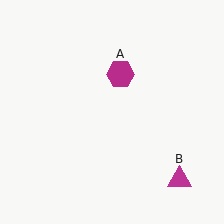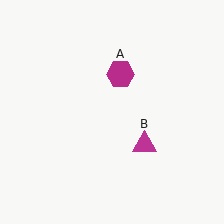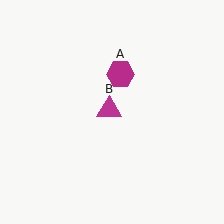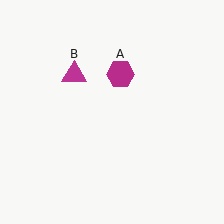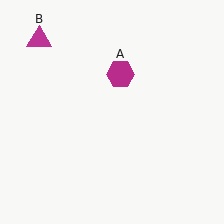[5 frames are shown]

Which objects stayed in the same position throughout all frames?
Magenta hexagon (object A) remained stationary.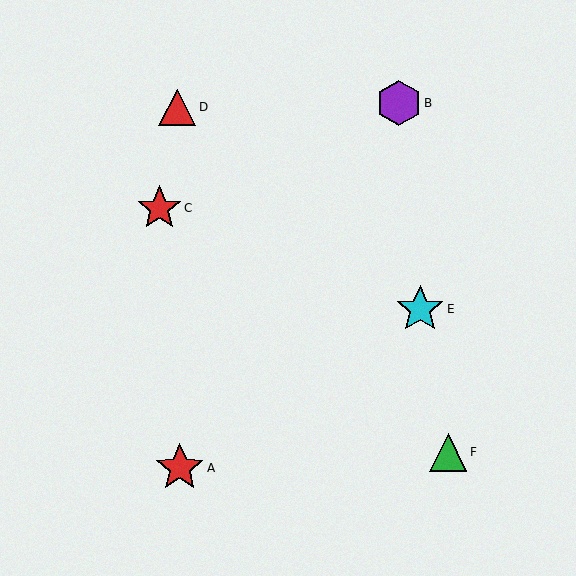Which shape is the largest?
The red star (labeled A) is the largest.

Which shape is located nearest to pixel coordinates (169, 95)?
The red triangle (labeled D) at (177, 107) is nearest to that location.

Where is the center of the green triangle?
The center of the green triangle is at (448, 452).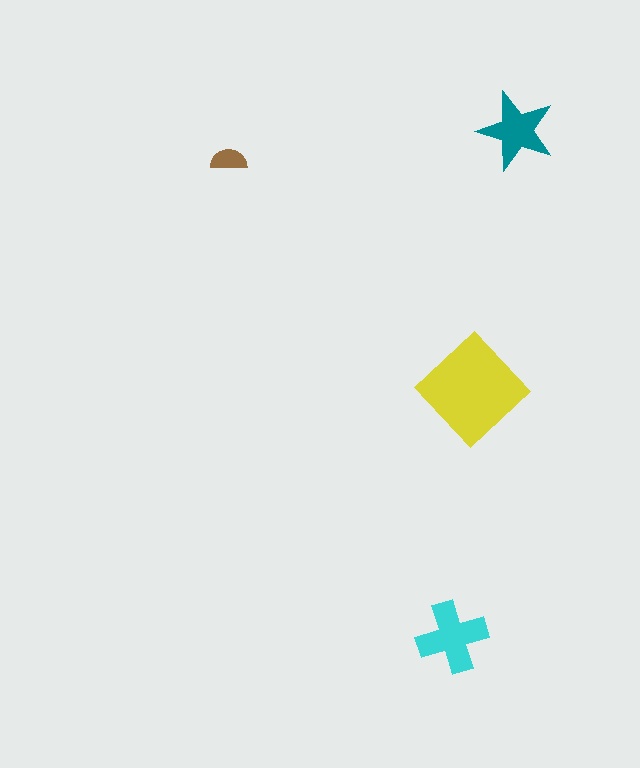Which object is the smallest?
The brown semicircle.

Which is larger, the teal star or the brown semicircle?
The teal star.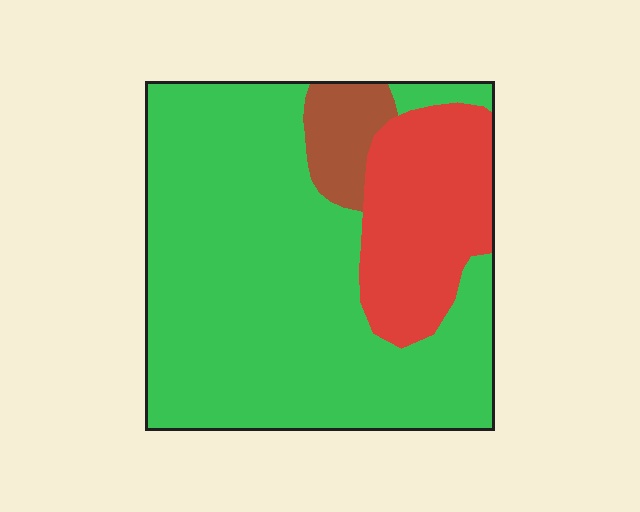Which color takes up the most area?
Green, at roughly 70%.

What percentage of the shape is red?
Red takes up less than a quarter of the shape.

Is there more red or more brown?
Red.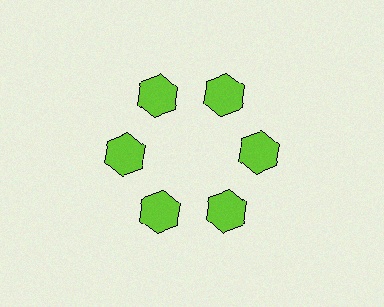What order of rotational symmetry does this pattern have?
This pattern has 6-fold rotational symmetry.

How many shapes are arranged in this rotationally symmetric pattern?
There are 6 shapes, arranged in 6 groups of 1.